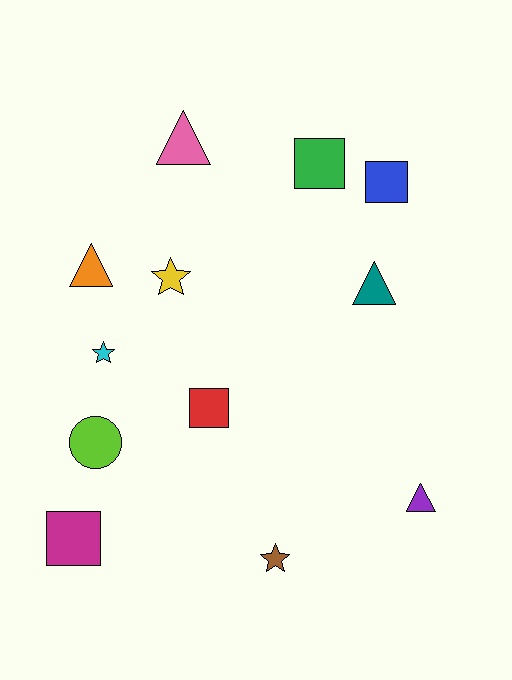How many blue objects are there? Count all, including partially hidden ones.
There is 1 blue object.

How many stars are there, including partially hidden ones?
There are 3 stars.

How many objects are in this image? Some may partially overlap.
There are 12 objects.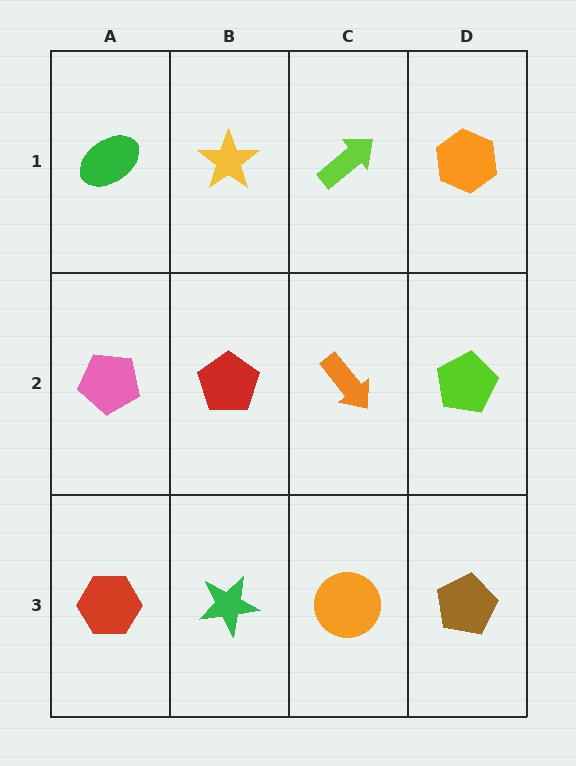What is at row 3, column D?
A brown pentagon.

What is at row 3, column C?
An orange circle.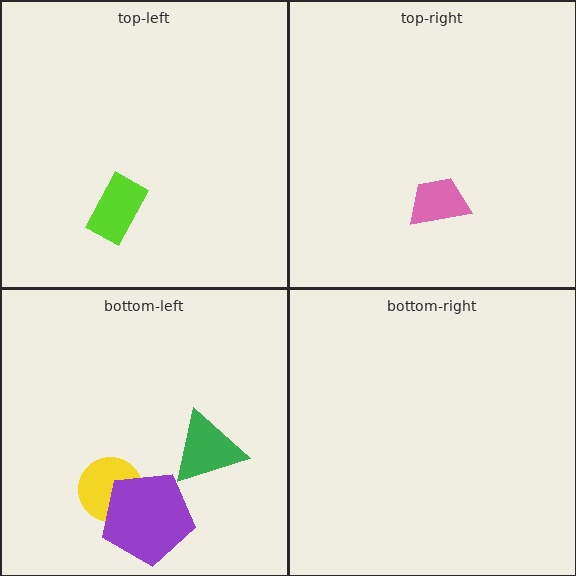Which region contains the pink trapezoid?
The top-right region.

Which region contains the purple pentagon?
The bottom-left region.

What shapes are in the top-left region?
The lime rectangle.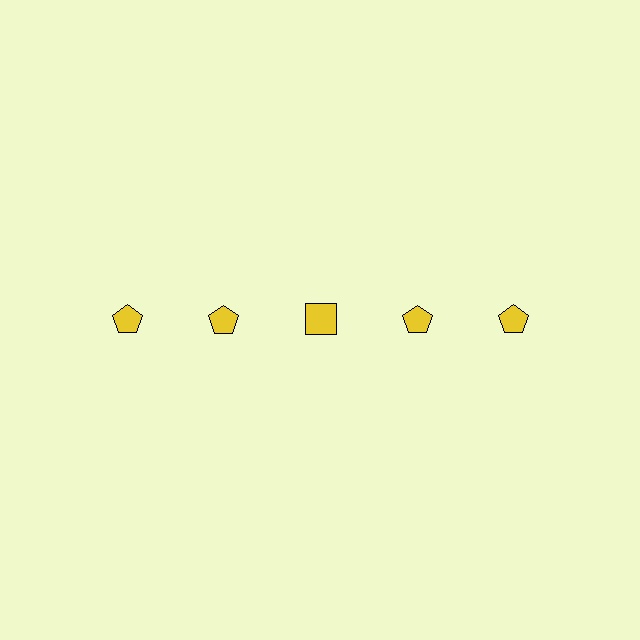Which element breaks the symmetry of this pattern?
The yellow square in the top row, center column breaks the symmetry. All other shapes are yellow pentagons.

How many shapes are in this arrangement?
There are 5 shapes arranged in a grid pattern.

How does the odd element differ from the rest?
It has a different shape: square instead of pentagon.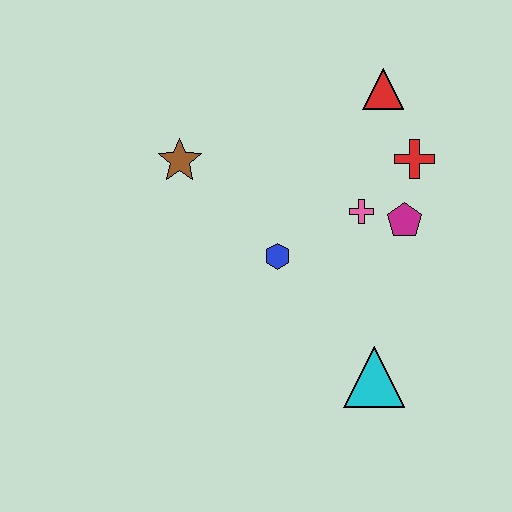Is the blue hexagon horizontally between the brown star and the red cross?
Yes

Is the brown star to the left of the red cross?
Yes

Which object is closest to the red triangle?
The red cross is closest to the red triangle.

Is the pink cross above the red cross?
No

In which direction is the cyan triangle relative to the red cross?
The cyan triangle is below the red cross.